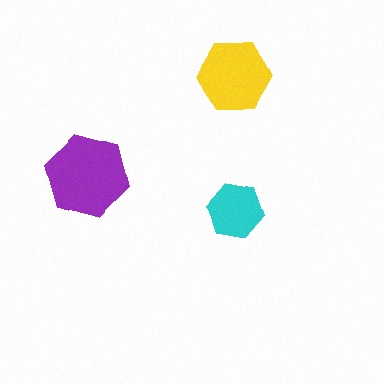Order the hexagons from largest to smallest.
the purple one, the yellow one, the cyan one.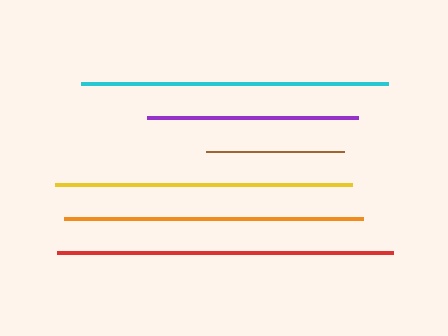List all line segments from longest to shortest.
From longest to shortest: red, cyan, orange, yellow, purple, brown.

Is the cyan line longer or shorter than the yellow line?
The cyan line is longer than the yellow line.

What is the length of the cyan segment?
The cyan segment is approximately 307 pixels long.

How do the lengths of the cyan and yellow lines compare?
The cyan and yellow lines are approximately the same length.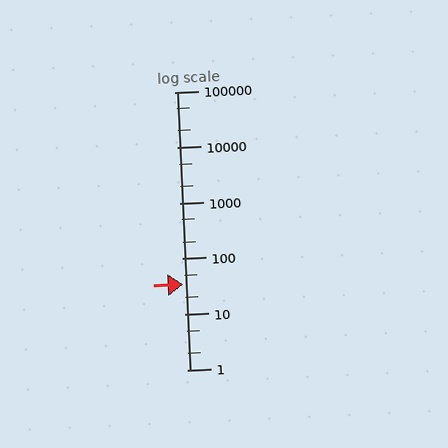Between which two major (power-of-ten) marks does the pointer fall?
The pointer is between 10 and 100.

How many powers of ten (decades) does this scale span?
The scale spans 5 decades, from 1 to 100000.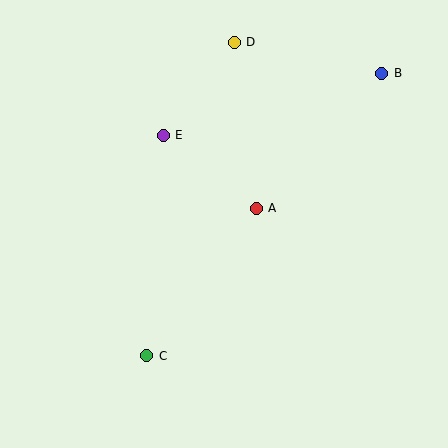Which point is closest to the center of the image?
Point A at (256, 208) is closest to the center.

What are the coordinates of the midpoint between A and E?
The midpoint between A and E is at (210, 172).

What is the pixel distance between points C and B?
The distance between C and B is 367 pixels.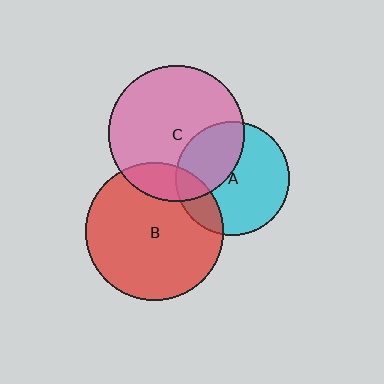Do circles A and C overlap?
Yes.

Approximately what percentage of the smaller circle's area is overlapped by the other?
Approximately 40%.